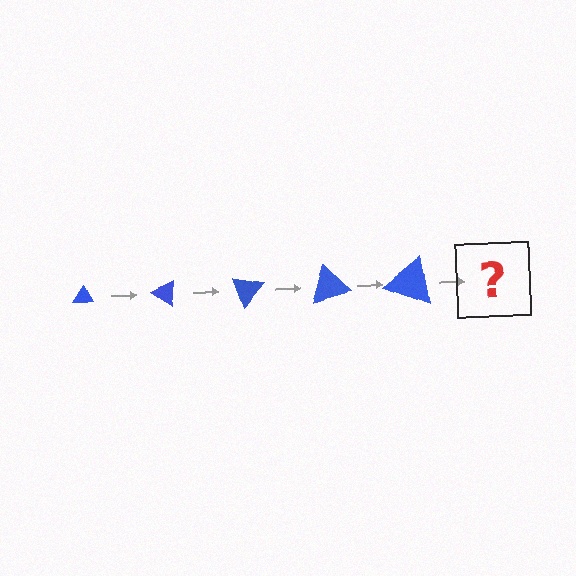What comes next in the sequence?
The next element should be a triangle, larger than the previous one and rotated 175 degrees from the start.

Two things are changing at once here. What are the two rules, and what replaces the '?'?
The two rules are that the triangle grows larger each step and it rotates 35 degrees each step. The '?' should be a triangle, larger than the previous one and rotated 175 degrees from the start.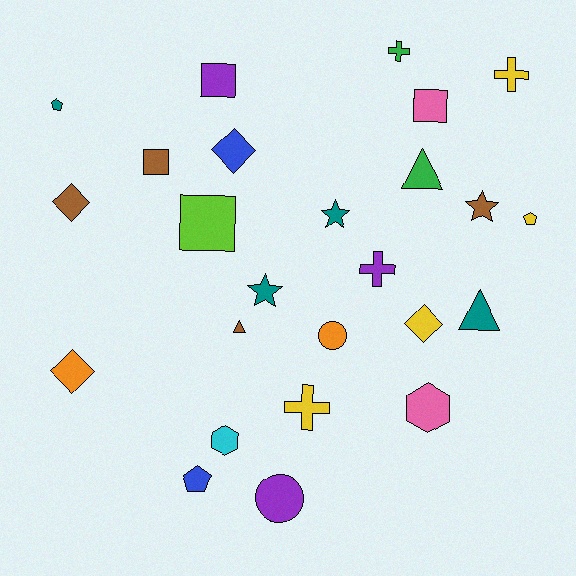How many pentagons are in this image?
There are 3 pentagons.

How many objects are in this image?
There are 25 objects.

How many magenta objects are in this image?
There are no magenta objects.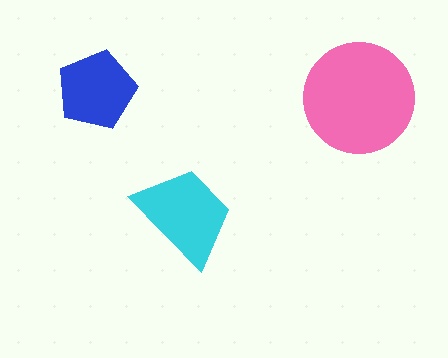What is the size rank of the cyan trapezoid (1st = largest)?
2nd.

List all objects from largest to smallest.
The pink circle, the cyan trapezoid, the blue pentagon.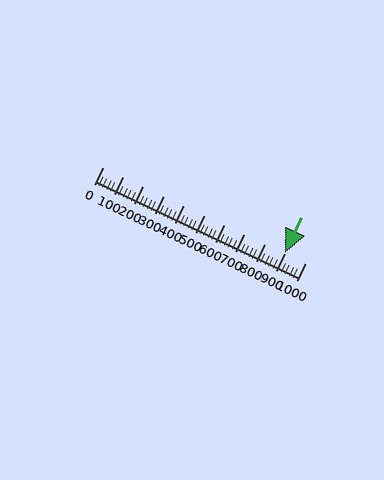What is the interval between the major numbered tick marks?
The major tick marks are spaced 100 units apart.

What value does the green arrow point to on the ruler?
The green arrow points to approximately 900.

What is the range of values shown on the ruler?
The ruler shows values from 0 to 1000.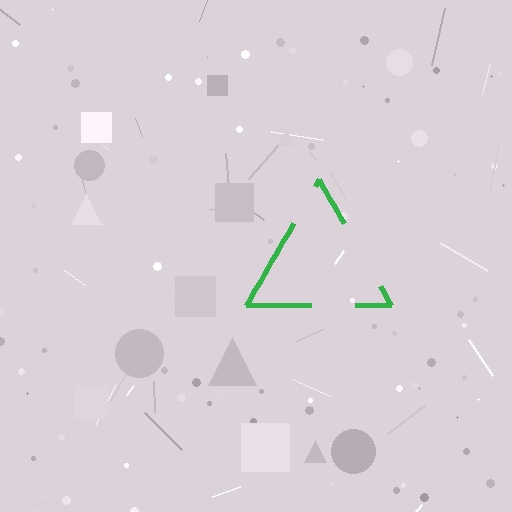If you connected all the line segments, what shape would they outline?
They would outline a triangle.